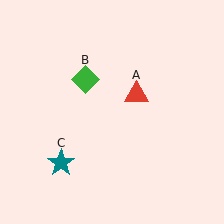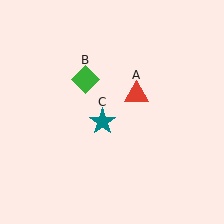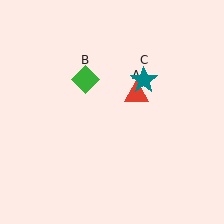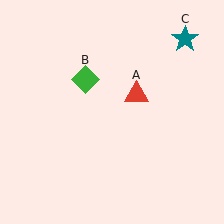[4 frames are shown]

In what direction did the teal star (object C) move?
The teal star (object C) moved up and to the right.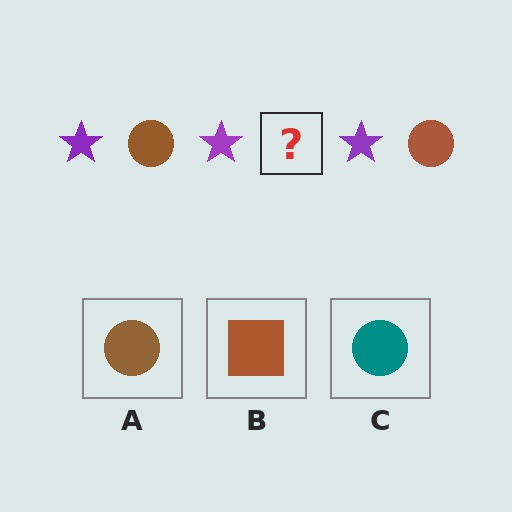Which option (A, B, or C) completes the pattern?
A.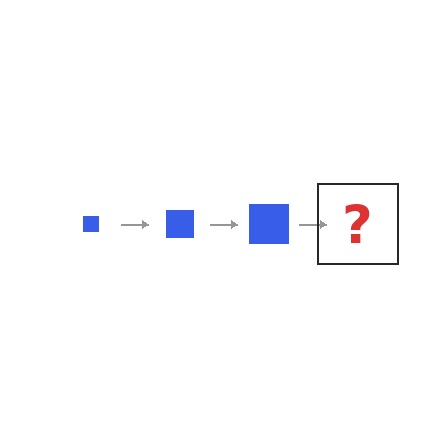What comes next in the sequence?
The next element should be a blue square, larger than the previous one.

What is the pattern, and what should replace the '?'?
The pattern is that the square gets progressively larger each step. The '?' should be a blue square, larger than the previous one.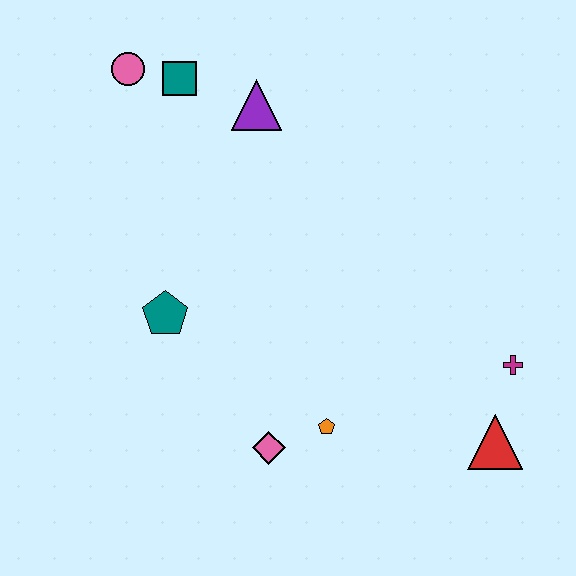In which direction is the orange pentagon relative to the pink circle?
The orange pentagon is below the pink circle.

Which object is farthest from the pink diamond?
The pink circle is farthest from the pink diamond.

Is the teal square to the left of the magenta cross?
Yes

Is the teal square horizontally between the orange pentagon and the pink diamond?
No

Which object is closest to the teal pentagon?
The pink diamond is closest to the teal pentagon.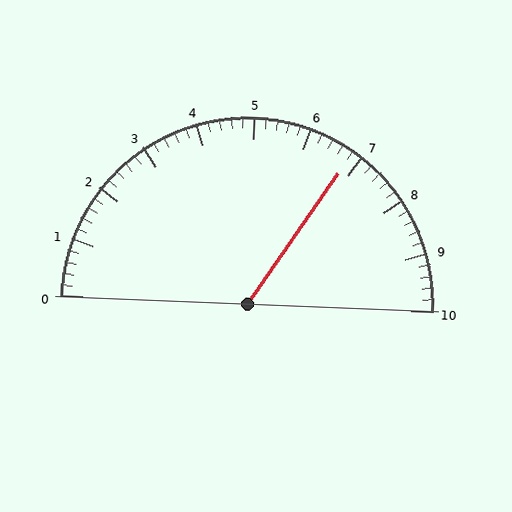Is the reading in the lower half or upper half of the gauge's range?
The reading is in the upper half of the range (0 to 10).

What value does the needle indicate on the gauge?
The needle indicates approximately 6.8.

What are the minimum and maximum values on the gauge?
The gauge ranges from 0 to 10.